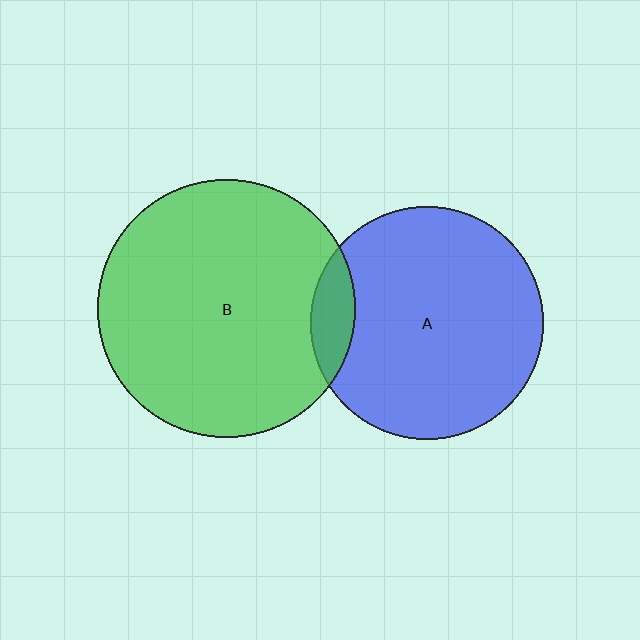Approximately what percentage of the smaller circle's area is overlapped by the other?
Approximately 10%.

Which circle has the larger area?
Circle B (green).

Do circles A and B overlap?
Yes.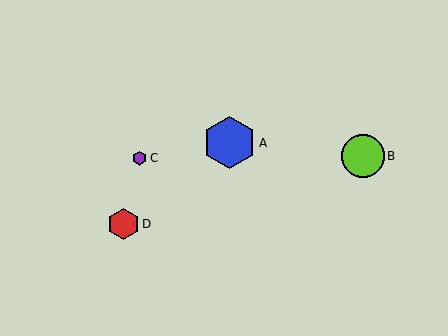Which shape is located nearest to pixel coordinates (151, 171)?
The purple hexagon (labeled C) at (140, 158) is nearest to that location.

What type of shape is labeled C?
Shape C is a purple hexagon.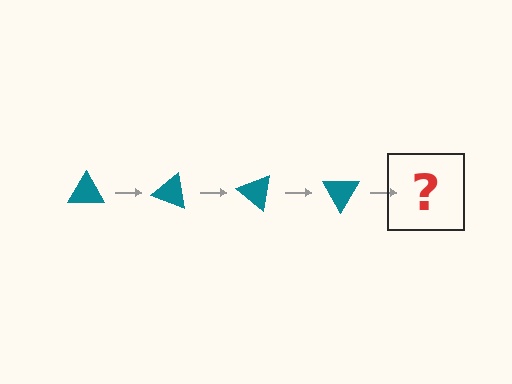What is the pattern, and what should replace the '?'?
The pattern is that the triangle rotates 20 degrees each step. The '?' should be a teal triangle rotated 80 degrees.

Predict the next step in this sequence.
The next step is a teal triangle rotated 80 degrees.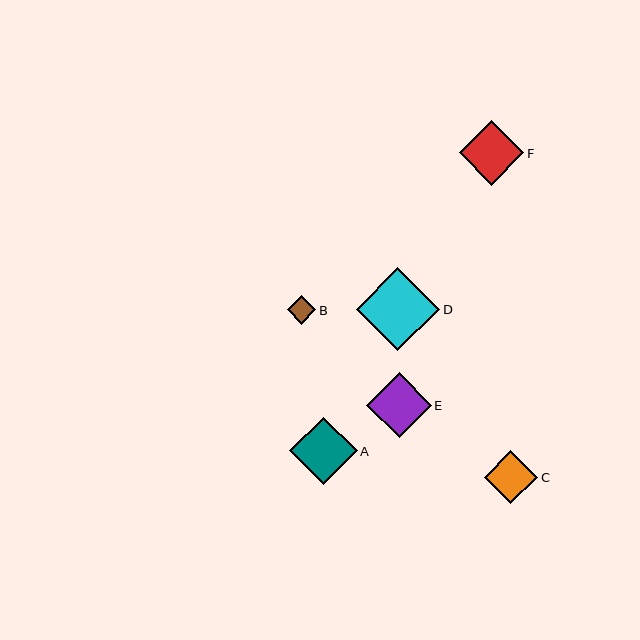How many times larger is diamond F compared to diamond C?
Diamond F is approximately 1.2 times the size of diamond C.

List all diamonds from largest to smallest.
From largest to smallest: D, A, E, F, C, B.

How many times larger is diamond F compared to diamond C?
Diamond F is approximately 1.2 times the size of diamond C.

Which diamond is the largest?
Diamond D is the largest with a size of approximately 83 pixels.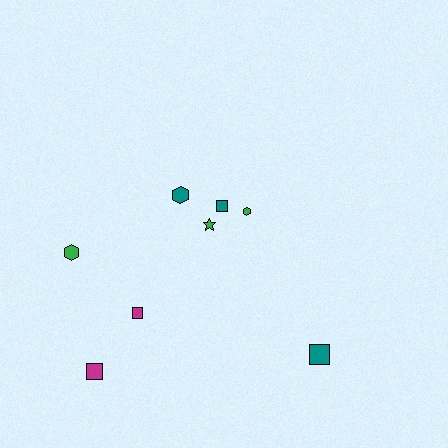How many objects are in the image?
There are 8 objects.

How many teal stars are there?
There are no teal stars.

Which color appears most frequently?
Teal, with 3 objects.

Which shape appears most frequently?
Square, with 4 objects.